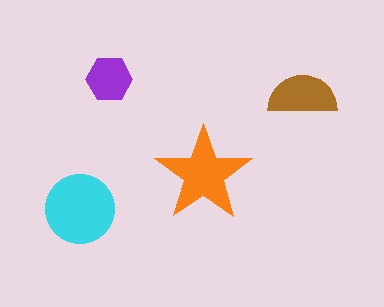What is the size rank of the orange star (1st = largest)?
2nd.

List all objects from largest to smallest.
The cyan circle, the orange star, the brown semicircle, the purple hexagon.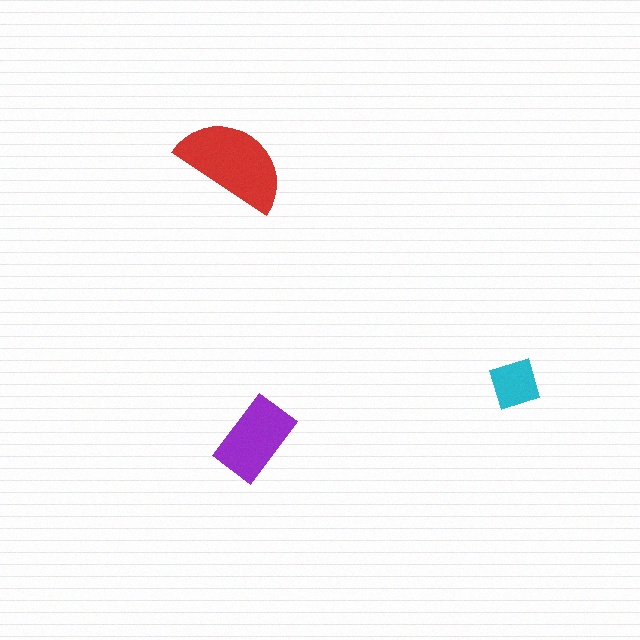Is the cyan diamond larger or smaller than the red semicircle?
Smaller.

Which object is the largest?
The red semicircle.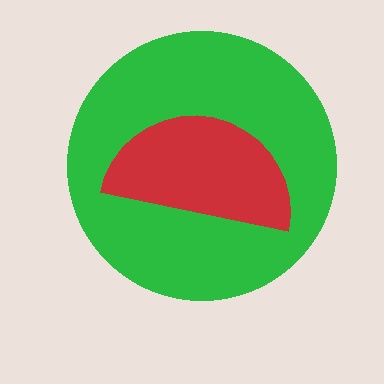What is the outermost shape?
The green circle.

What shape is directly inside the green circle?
The red semicircle.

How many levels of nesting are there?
2.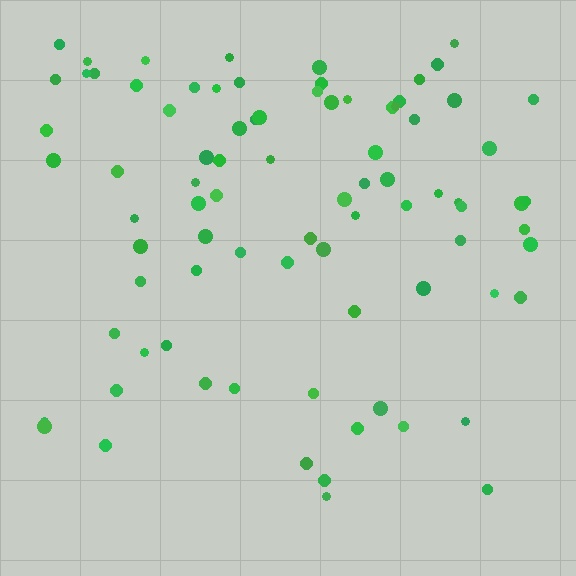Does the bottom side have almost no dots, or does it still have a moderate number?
Still a moderate number, just noticeably fewer than the top.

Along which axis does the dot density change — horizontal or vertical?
Vertical.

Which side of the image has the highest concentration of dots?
The top.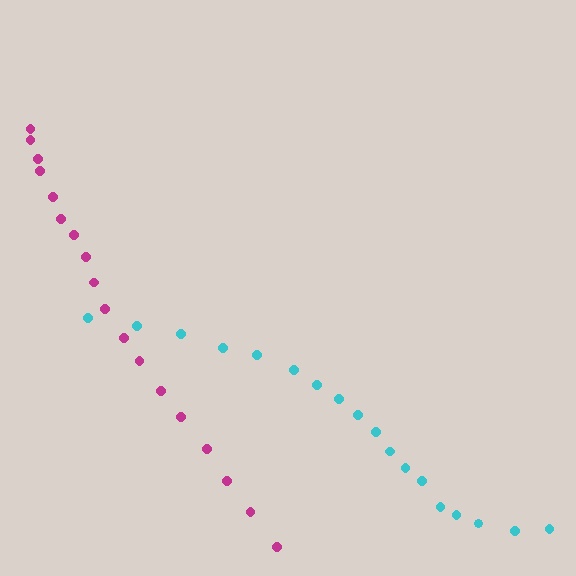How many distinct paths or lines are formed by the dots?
There are 2 distinct paths.